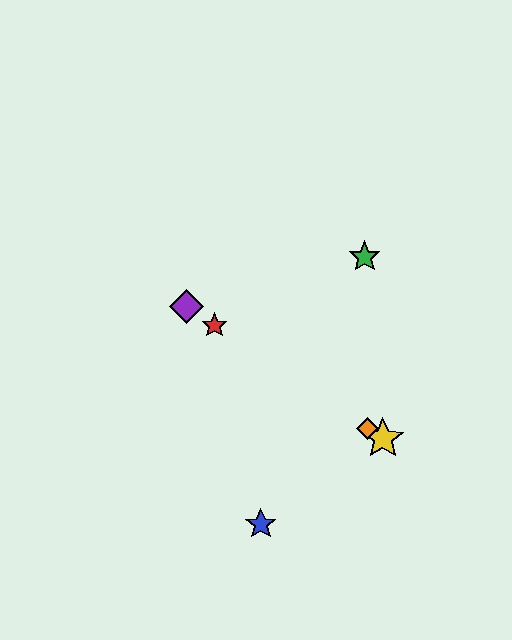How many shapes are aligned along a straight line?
4 shapes (the red star, the yellow star, the purple diamond, the orange diamond) are aligned along a straight line.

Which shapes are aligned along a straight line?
The red star, the yellow star, the purple diamond, the orange diamond are aligned along a straight line.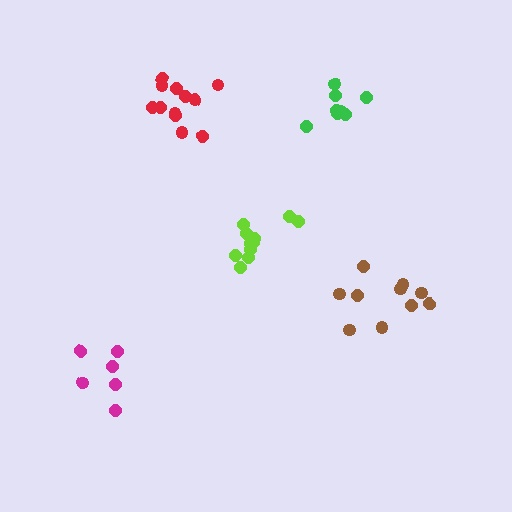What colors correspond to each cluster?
The clusters are colored: lime, magenta, brown, green, red.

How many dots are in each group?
Group 1: 11 dots, Group 2: 6 dots, Group 3: 10 dots, Group 4: 8 dots, Group 5: 12 dots (47 total).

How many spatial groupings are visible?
There are 5 spatial groupings.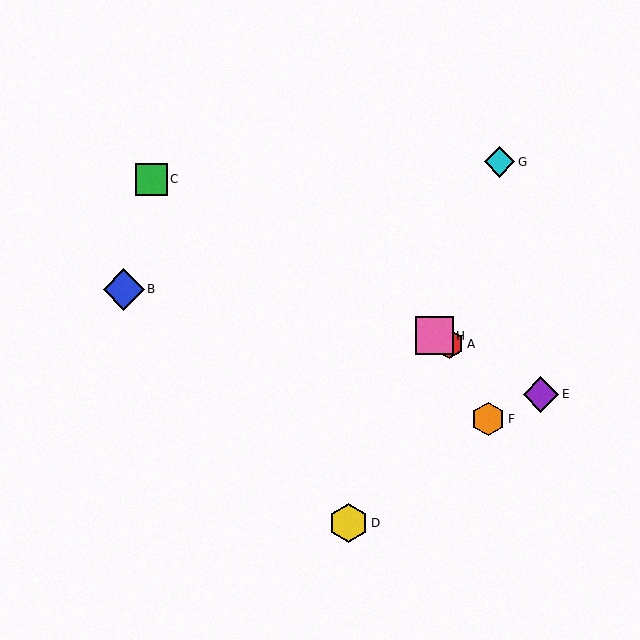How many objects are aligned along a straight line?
4 objects (A, C, E, H) are aligned along a straight line.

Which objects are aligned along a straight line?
Objects A, C, E, H are aligned along a straight line.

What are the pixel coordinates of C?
Object C is at (151, 179).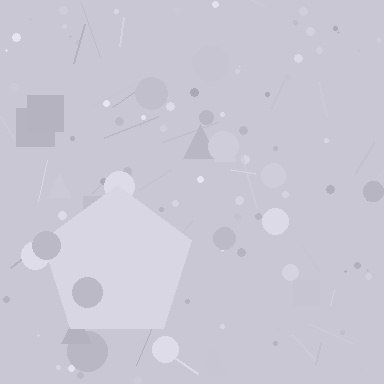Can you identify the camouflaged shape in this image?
The camouflaged shape is a pentagon.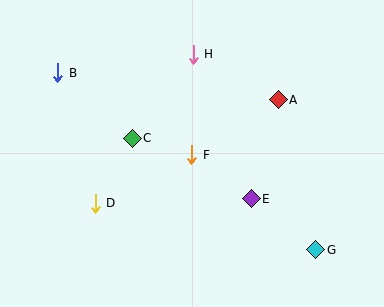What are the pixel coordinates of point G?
Point G is at (316, 250).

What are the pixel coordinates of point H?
Point H is at (193, 54).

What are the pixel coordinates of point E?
Point E is at (251, 199).